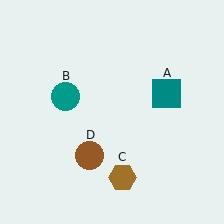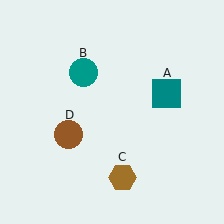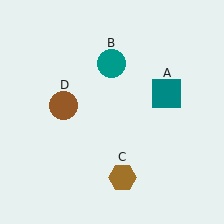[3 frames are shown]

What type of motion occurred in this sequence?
The teal circle (object B), brown circle (object D) rotated clockwise around the center of the scene.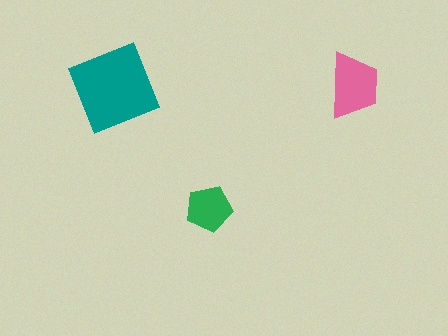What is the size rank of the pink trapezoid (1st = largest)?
2nd.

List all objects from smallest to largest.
The green pentagon, the pink trapezoid, the teal diamond.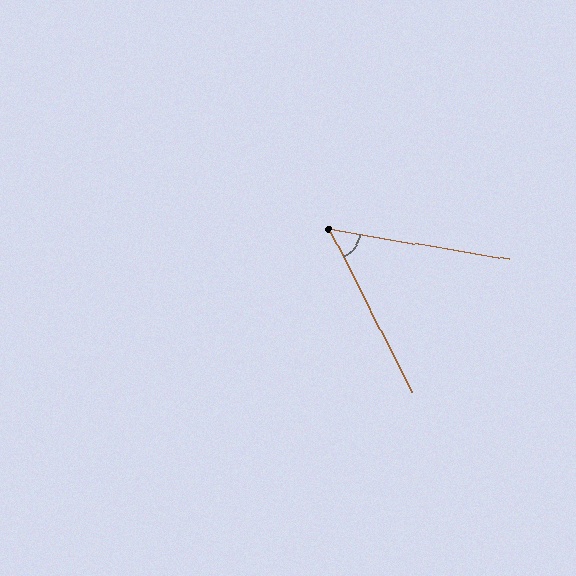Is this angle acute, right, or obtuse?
It is acute.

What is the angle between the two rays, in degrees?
Approximately 54 degrees.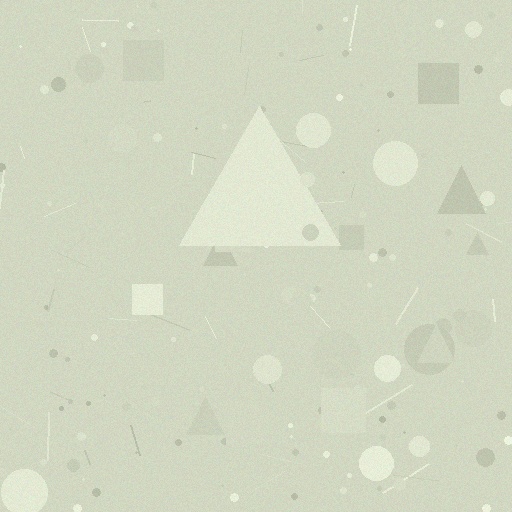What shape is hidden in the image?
A triangle is hidden in the image.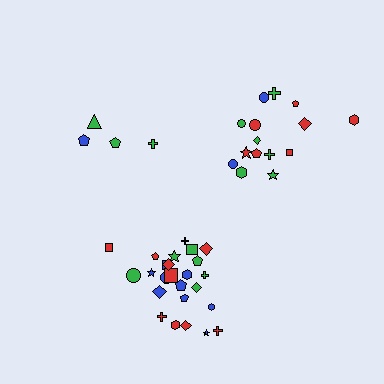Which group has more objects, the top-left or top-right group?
The top-right group.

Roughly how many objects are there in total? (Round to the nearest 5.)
Roughly 45 objects in total.